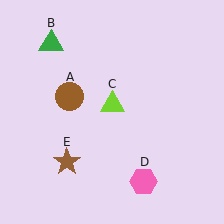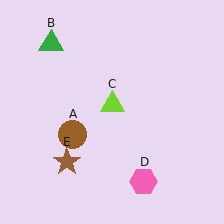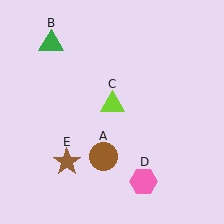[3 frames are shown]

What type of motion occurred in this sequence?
The brown circle (object A) rotated counterclockwise around the center of the scene.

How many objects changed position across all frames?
1 object changed position: brown circle (object A).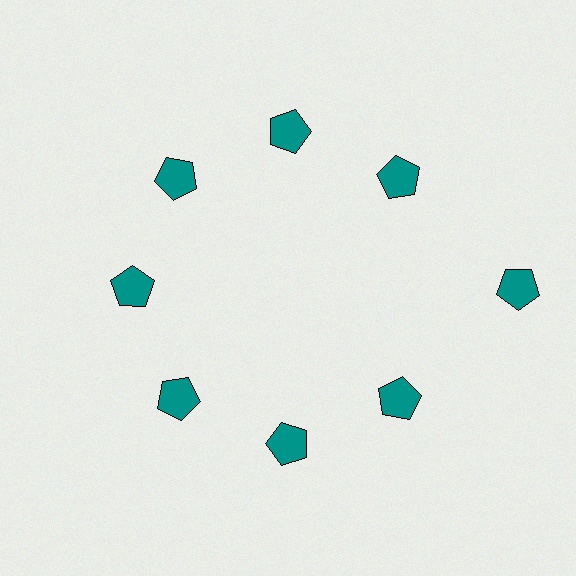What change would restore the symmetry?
The symmetry would be restored by moving it inward, back onto the ring so that all 8 pentagons sit at equal angles and equal distance from the center.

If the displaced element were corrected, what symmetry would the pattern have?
It would have 8-fold rotational symmetry — the pattern would map onto itself every 45 degrees.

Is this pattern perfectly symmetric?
No. The 8 teal pentagons are arranged in a ring, but one element near the 3 o'clock position is pushed outward from the center, breaking the 8-fold rotational symmetry.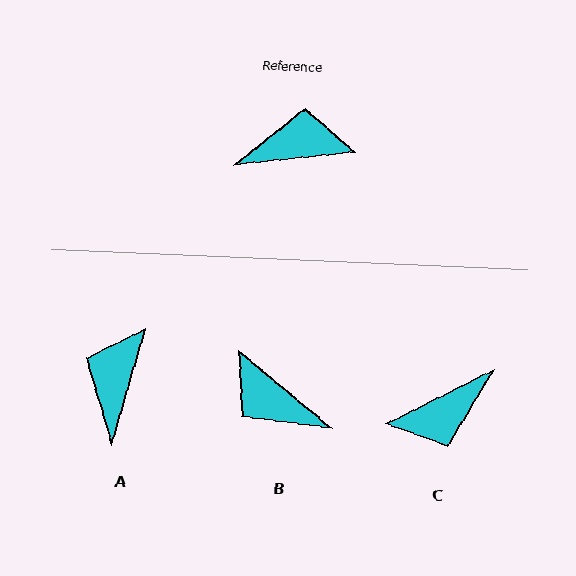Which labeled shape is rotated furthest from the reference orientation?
C, about 160 degrees away.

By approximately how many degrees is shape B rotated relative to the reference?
Approximately 134 degrees counter-clockwise.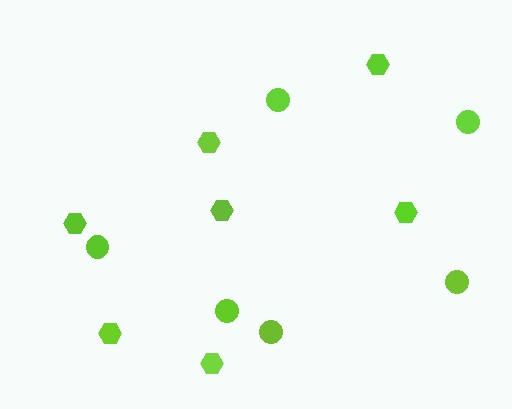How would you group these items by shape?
There are 2 groups: one group of circles (6) and one group of hexagons (7).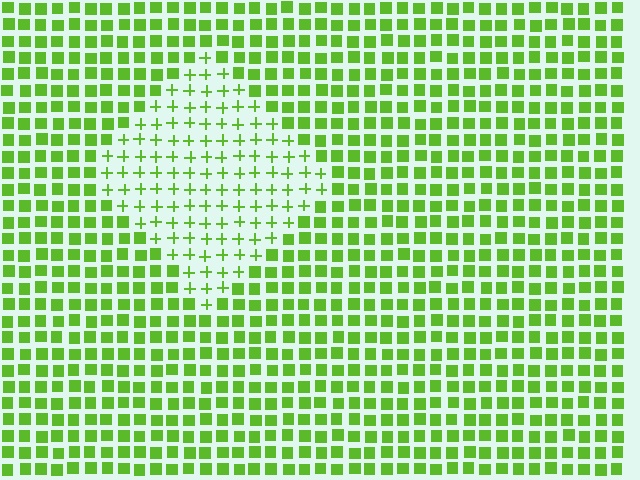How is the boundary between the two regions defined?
The boundary is defined by a change in element shape: plus signs inside vs. squares outside. All elements share the same color and spacing.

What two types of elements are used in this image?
The image uses plus signs inside the diamond region and squares outside it.